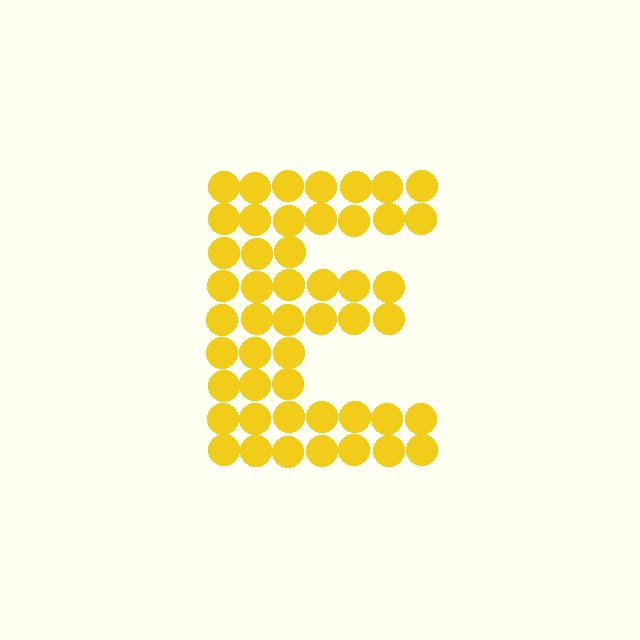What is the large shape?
The large shape is the letter E.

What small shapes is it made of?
It is made of small circles.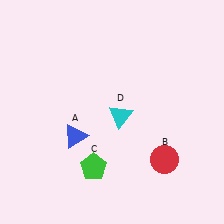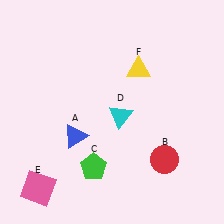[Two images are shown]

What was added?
A pink square (E), a yellow triangle (F) were added in Image 2.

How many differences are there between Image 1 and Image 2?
There are 2 differences between the two images.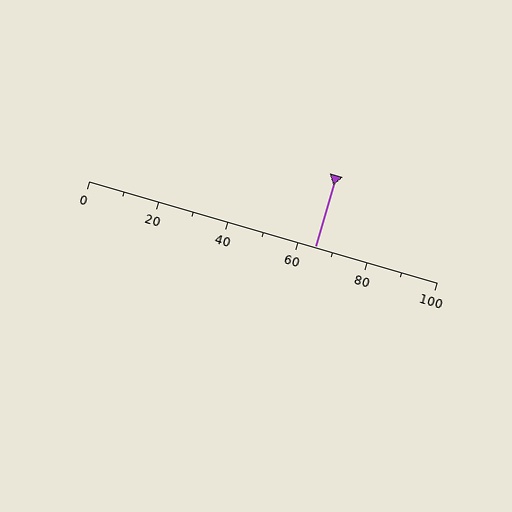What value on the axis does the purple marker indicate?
The marker indicates approximately 65.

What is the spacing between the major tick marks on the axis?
The major ticks are spaced 20 apart.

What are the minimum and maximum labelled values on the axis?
The axis runs from 0 to 100.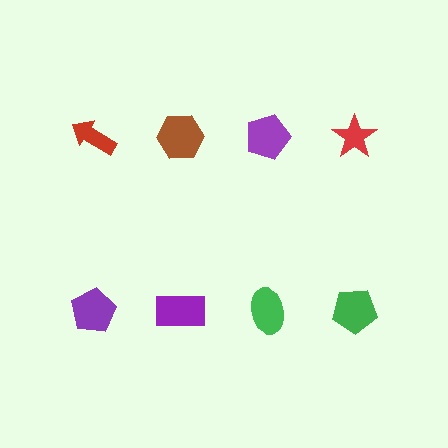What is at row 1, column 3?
A purple pentagon.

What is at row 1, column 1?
A red arrow.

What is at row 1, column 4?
A red star.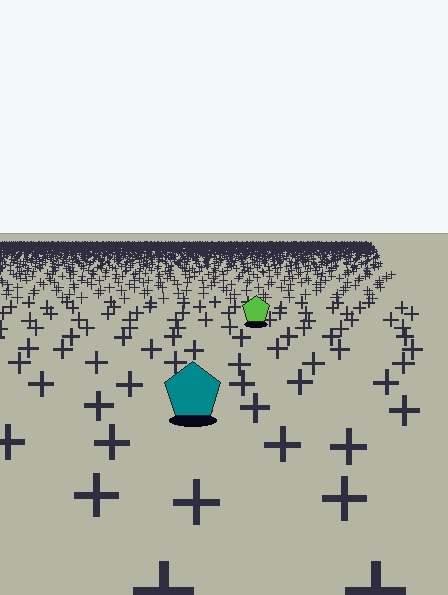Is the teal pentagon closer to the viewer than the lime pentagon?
Yes. The teal pentagon is closer — you can tell from the texture gradient: the ground texture is coarser near it.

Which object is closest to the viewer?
The teal pentagon is closest. The texture marks near it are larger and more spread out.